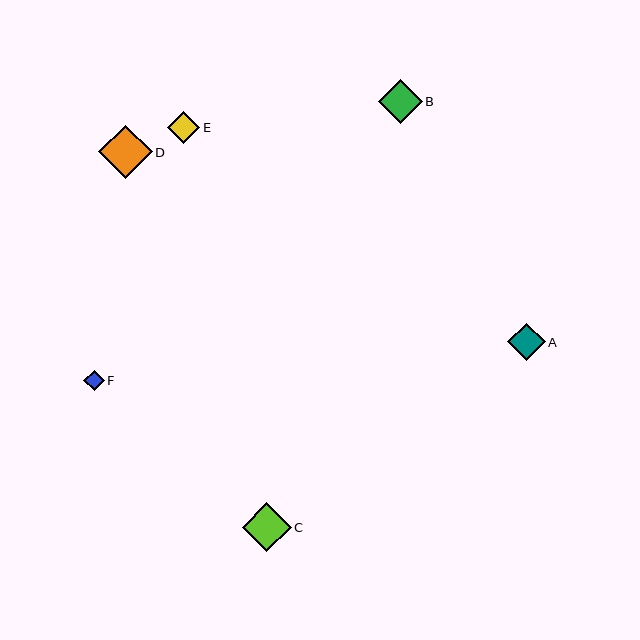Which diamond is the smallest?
Diamond F is the smallest with a size of approximately 21 pixels.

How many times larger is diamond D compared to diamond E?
Diamond D is approximately 1.7 times the size of diamond E.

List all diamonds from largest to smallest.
From largest to smallest: D, C, B, A, E, F.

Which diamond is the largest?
Diamond D is the largest with a size of approximately 54 pixels.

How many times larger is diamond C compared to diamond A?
Diamond C is approximately 1.3 times the size of diamond A.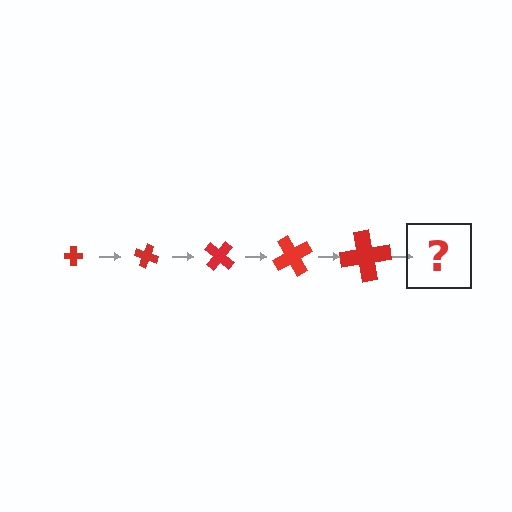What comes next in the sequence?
The next element should be a cross, larger than the previous one and rotated 100 degrees from the start.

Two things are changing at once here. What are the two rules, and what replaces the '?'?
The two rules are that the cross grows larger each step and it rotates 20 degrees each step. The '?' should be a cross, larger than the previous one and rotated 100 degrees from the start.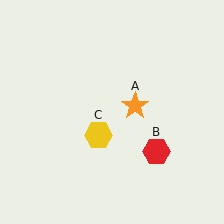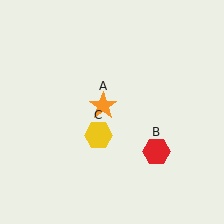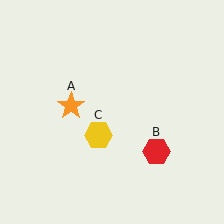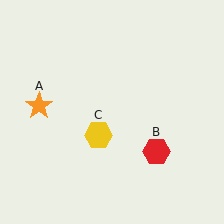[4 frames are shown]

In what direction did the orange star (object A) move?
The orange star (object A) moved left.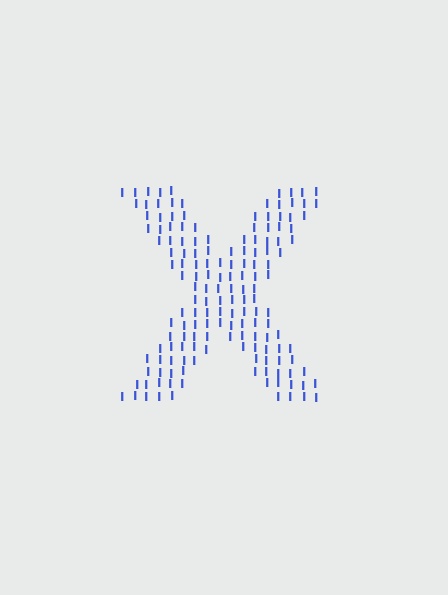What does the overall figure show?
The overall figure shows the letter X.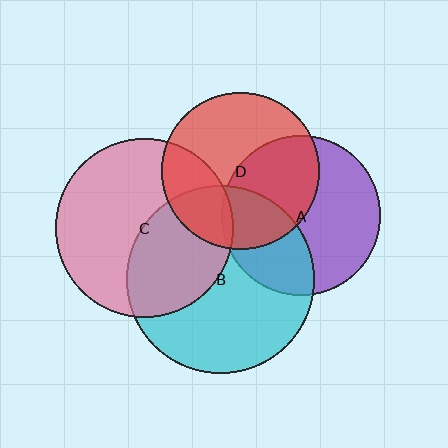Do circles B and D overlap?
Yes.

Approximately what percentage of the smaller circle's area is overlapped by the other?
Approximately 30%.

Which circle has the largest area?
Circle B (cyan).